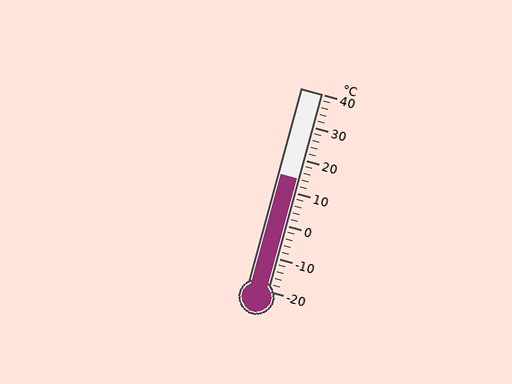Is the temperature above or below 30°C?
The temperature is below 30°C.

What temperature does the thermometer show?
The thermometer shows approximately 14°C.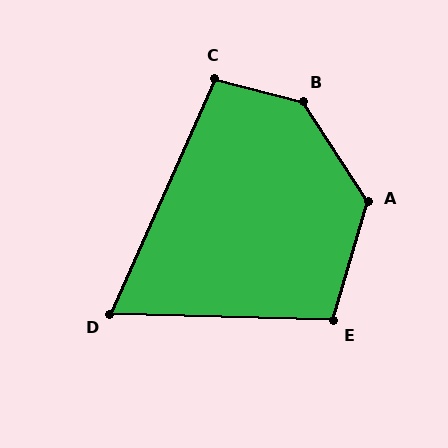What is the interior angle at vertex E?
Approximately 105 degrees (obtuse).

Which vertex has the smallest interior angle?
D, at approximately 68 degrees.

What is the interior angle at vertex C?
Approximately 99 degrees (obtuse).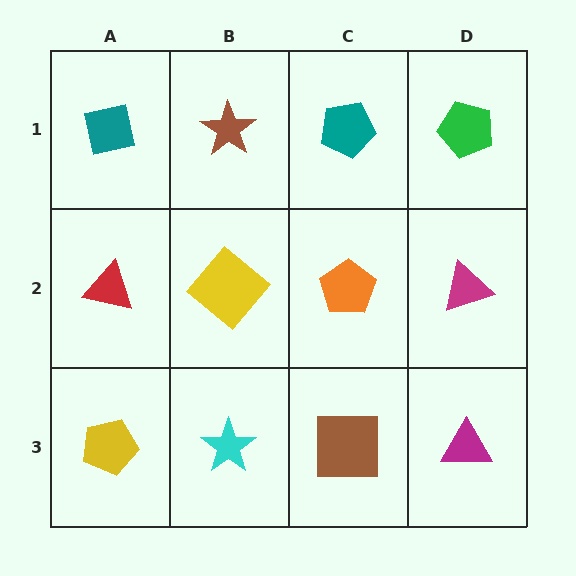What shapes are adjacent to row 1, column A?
A red triangle (row 2, column A), a brown star (row 1, column B).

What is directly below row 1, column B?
A yellow diamond.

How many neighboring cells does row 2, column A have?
3.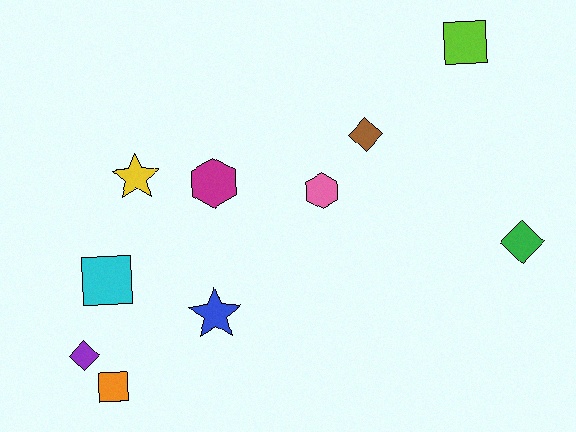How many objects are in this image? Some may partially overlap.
There are 10 objects.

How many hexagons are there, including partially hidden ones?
There are 2 hexagons.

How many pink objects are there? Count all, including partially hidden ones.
There is 1 pink object.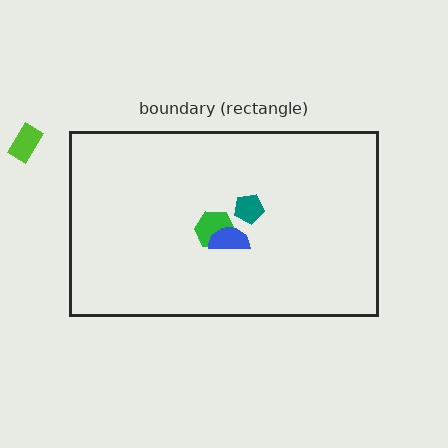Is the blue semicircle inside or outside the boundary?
Inside.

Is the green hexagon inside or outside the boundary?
Inside.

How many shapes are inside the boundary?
3 inside, 1 outside.